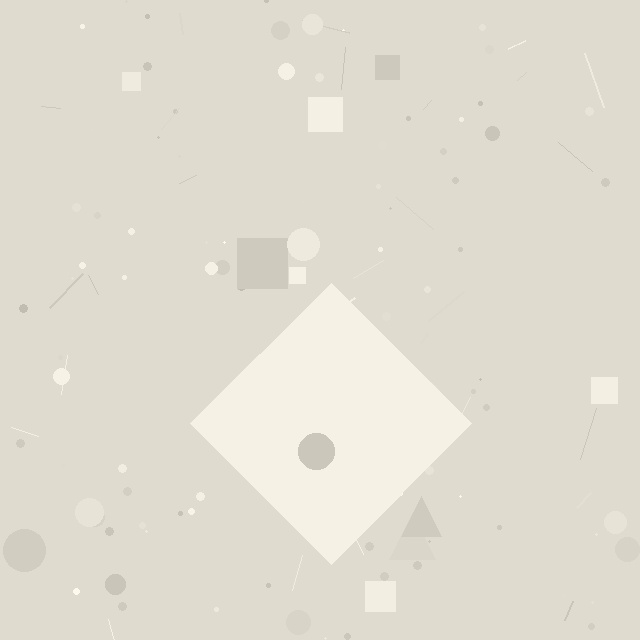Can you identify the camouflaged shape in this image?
The camouflaged shape is a diamond.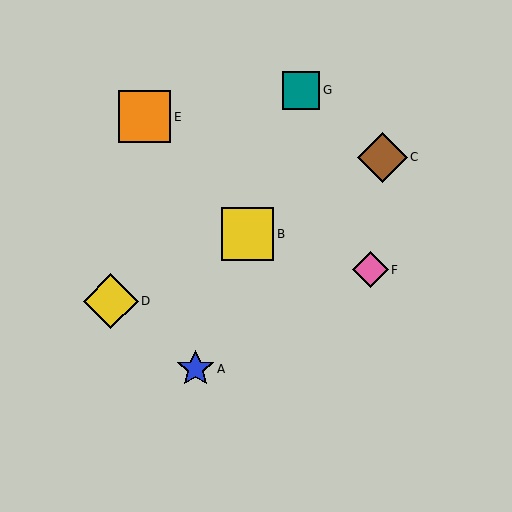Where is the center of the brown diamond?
The center of the brown diamond is at (382, 157).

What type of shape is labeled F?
Shape F is a pink diamond.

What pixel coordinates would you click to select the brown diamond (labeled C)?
Click at (382, 157) to select the brown diamond C.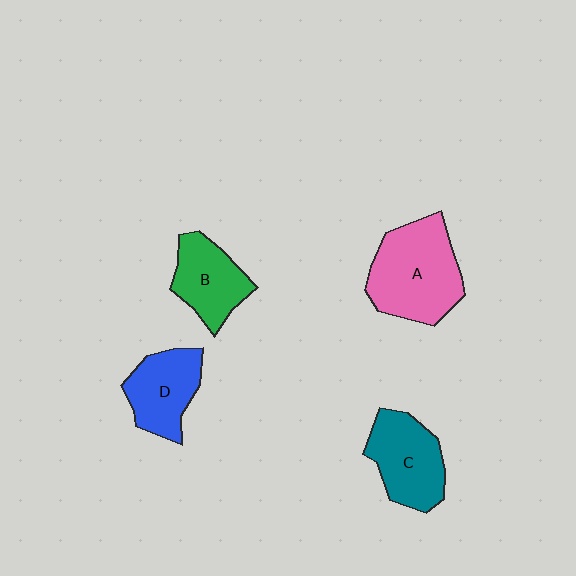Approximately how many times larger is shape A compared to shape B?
Approximately 1.6 times.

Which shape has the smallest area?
Shape B (green).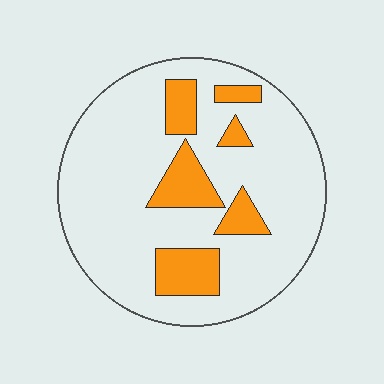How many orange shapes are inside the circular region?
6.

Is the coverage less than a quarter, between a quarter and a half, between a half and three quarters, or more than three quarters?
Less than a quarter.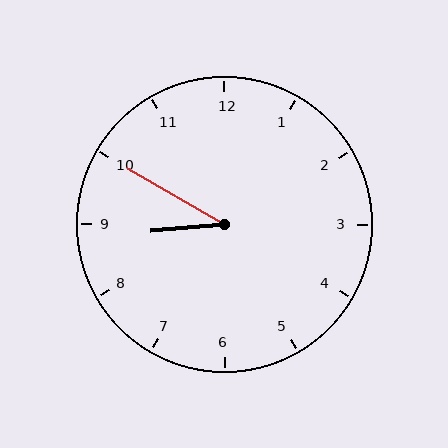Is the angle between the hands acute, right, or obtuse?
It is acute.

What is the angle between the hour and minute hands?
Approximately 35 degrees.